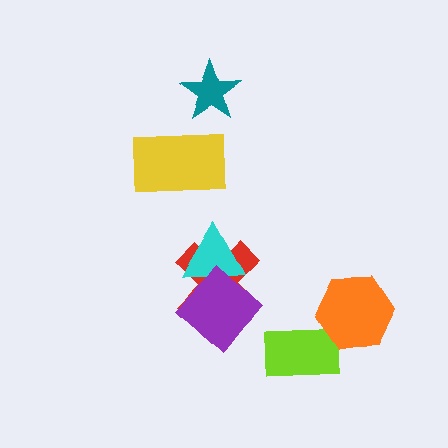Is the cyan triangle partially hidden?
Yes, it is partially covered by another shape.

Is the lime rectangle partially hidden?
Yes, it is partially covered by another shape.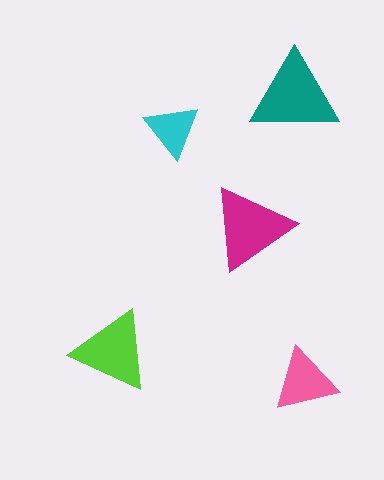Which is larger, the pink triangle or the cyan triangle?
The pink one.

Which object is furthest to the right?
The pink triangle is rightmost.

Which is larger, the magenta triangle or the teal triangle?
The teal one.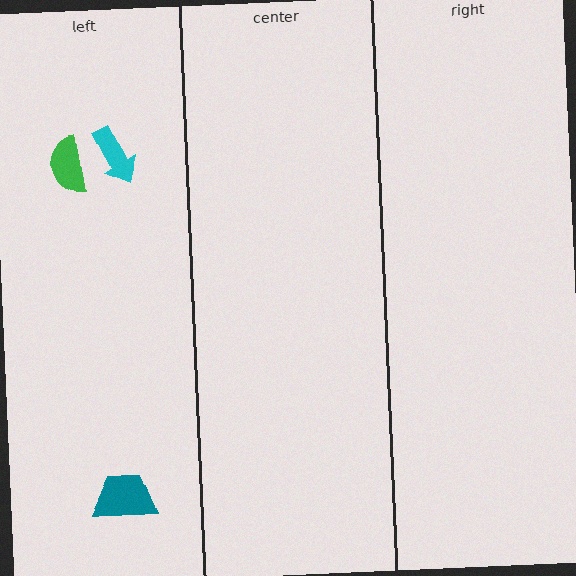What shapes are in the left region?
The green semicircle, the cyan arrow, the teal trapezoid.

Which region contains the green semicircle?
The left region.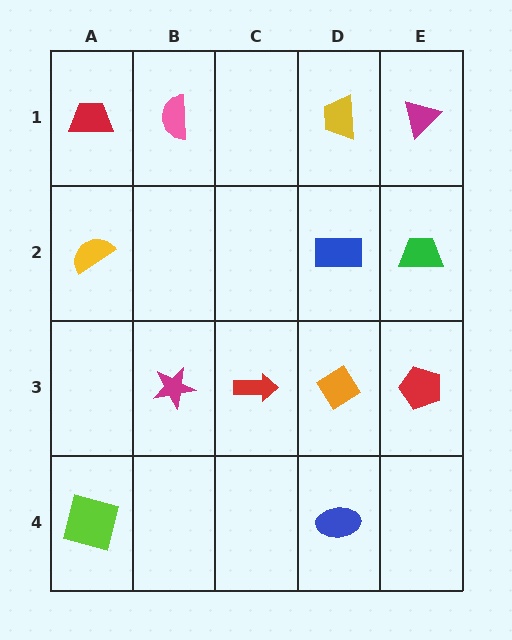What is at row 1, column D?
A yellow trapezoid.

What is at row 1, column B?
A pink semicircle.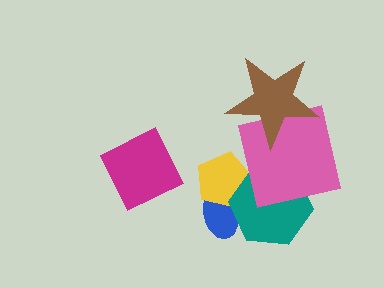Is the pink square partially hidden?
Yes, it is partially covered by another shape.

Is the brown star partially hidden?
No, no other shape covers it.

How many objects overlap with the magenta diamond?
0 objects overlap with the magenta diamond.